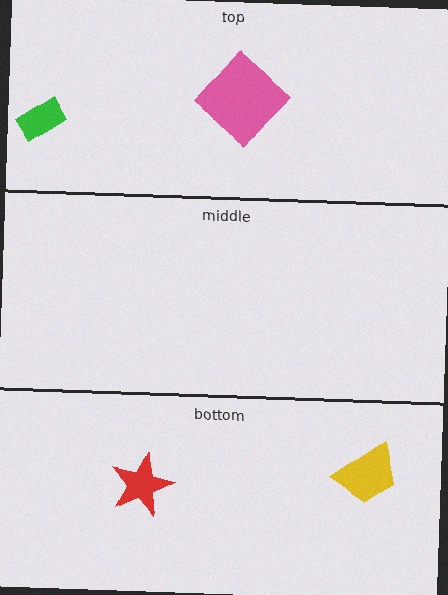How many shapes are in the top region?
2.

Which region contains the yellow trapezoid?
The bottom region.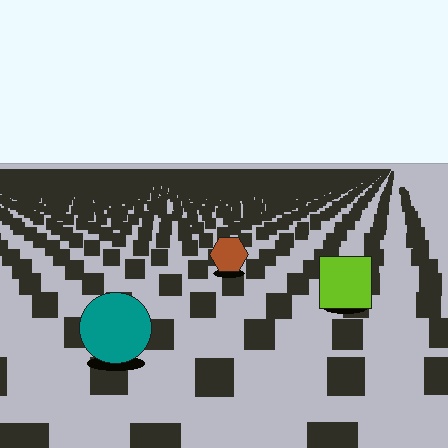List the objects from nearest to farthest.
From nearest to farthest: the teal circle, the lime square, the brown hexagon.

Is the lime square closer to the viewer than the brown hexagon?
Yes. The lime square is closer — you can tell from the texture gradient: the ground texture is coarser near it.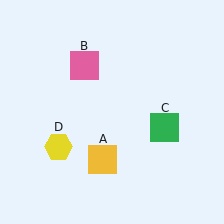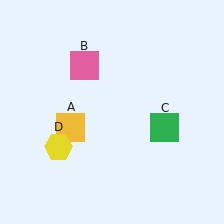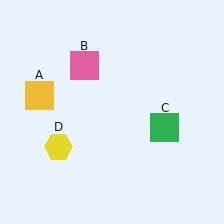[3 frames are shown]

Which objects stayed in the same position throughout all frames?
Pink square (object B) and green square (object C) and yellow hexagon (object D) remained stationary.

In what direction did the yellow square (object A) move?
The yellow square (object A) moved up and to the left.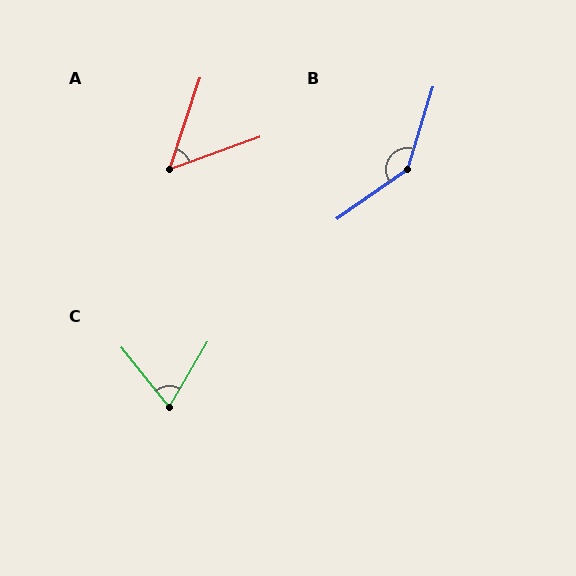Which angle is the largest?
B, at approximately 142 degrees.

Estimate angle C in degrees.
Approximately 69 degrees.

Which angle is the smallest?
A, at approximately 51 degrees.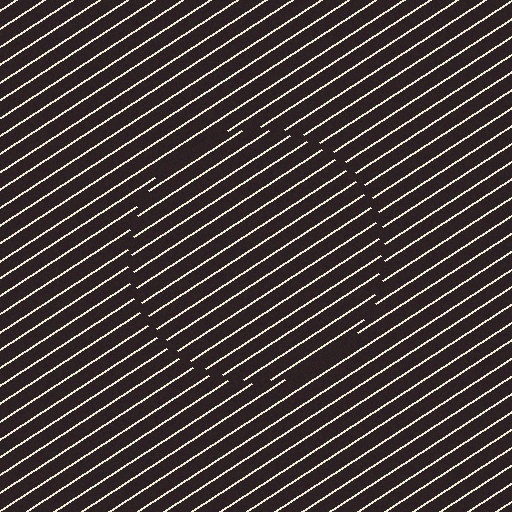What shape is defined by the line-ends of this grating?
An illusory circle. The interior of the shape contains the same grating, shifted by half a period — the contour is defined by the phase discontinuity where line-ends from the inner and outer gratings abut.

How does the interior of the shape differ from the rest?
The interior of the shape contains the same grating, shifted by half a period — the contour is defined by the phase discontinuity where line-ends from the inner and outer gratings abut.